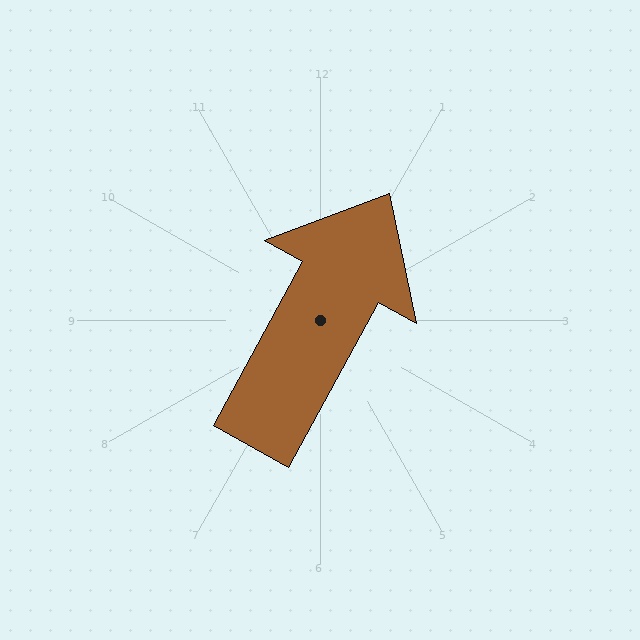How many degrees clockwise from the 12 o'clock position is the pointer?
Approximately 29 degrees.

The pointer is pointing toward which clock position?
Roughly 1 o'clock.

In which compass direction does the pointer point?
Northeast.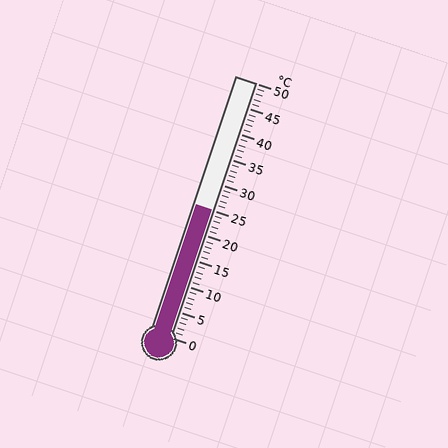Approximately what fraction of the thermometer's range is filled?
The thermometer is filled to approximately 50% of its range.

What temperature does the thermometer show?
The thermometer shows approximately 25°C.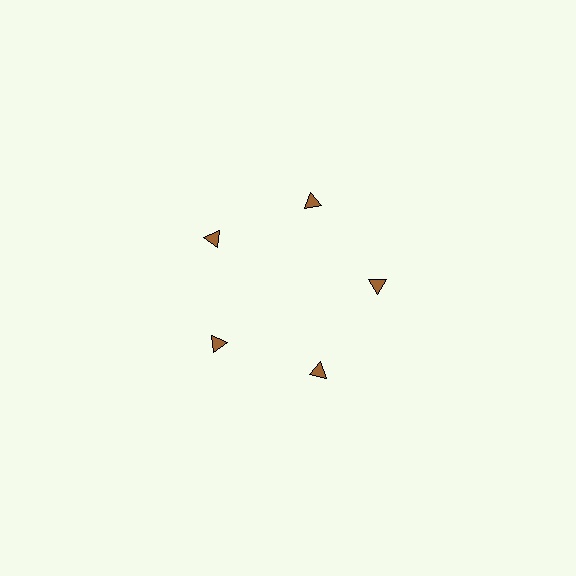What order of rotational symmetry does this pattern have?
This pattern has 5-fold rotational symmetry.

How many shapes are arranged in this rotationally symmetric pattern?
There are 5 shapes, arranged in 5 groups of 1.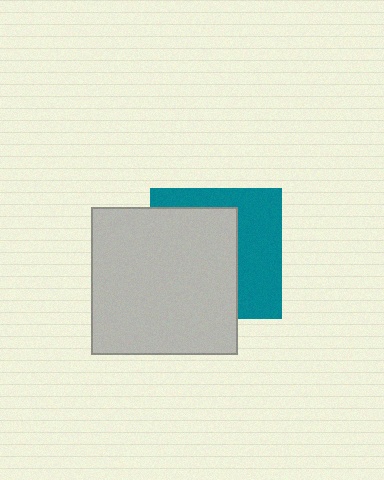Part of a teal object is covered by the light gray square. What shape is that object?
It is a square.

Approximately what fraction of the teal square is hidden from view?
Roughly 57% of the teal square is hidden behind the light gray square.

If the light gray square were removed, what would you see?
You would see the complete teal square.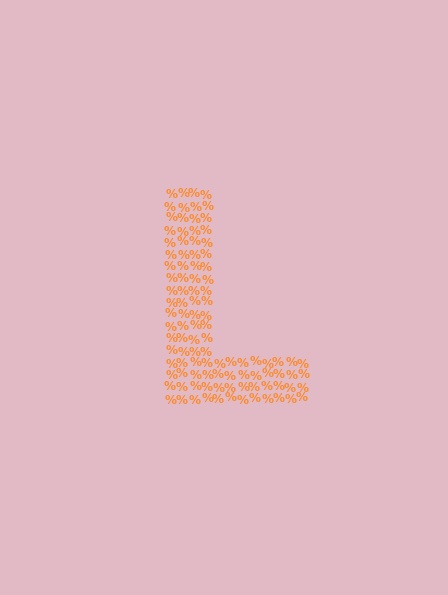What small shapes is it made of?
It is made of small percent signs.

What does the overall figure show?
The overall figure shows the letter L.